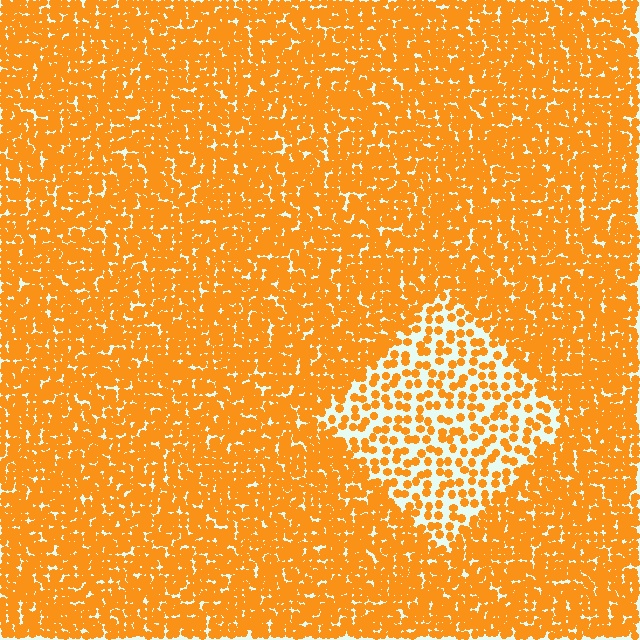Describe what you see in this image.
The image contains small orange elements arranged at two different densities. A diamond-shaped region is visible where the elements are less densely packed than the surrounding area.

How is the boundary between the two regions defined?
The boundary is defined by a change in element density (approximately 2.5x ratio). All elements are the same color, size, and shape.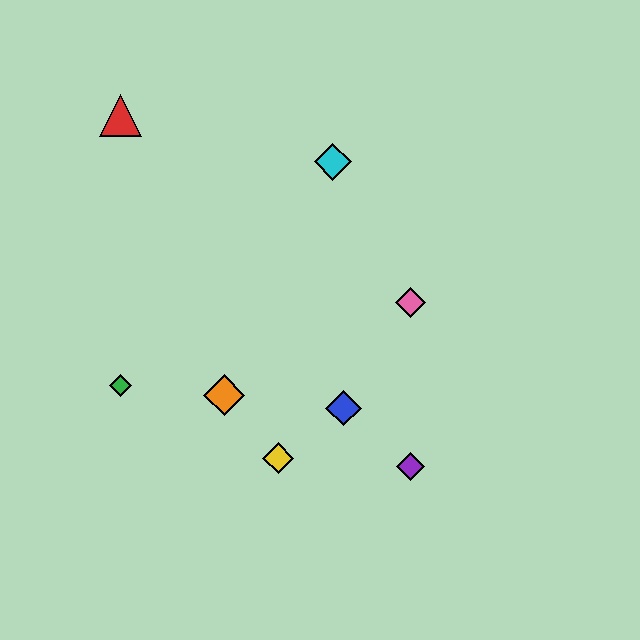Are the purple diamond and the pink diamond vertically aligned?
Yes, both are at x≈410.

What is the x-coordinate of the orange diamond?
The orange diamond is at x≈224.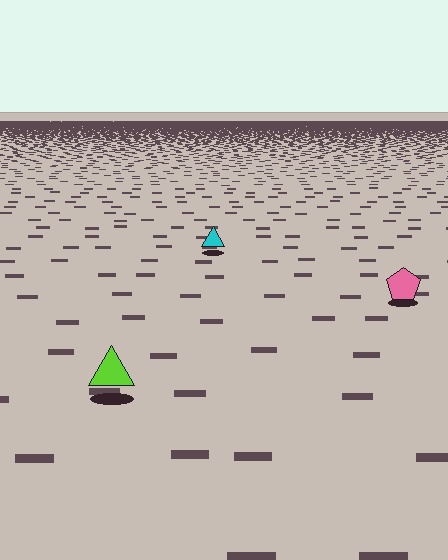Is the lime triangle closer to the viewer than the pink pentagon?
Yes. The lime triangle is closer — you can tell from the texture gradient: the ground texture is coarser near it.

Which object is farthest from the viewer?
The cyan triangle is farthest from the viewer. It appears smaller and the ground texture around it is denser.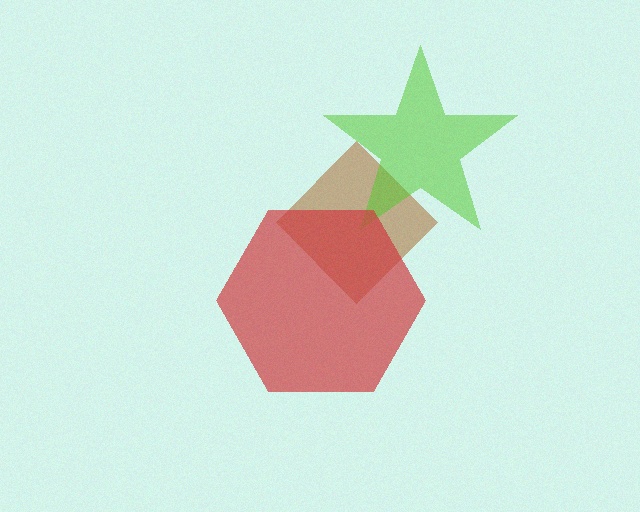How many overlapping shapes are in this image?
There are 3 overlapping shapes in the image.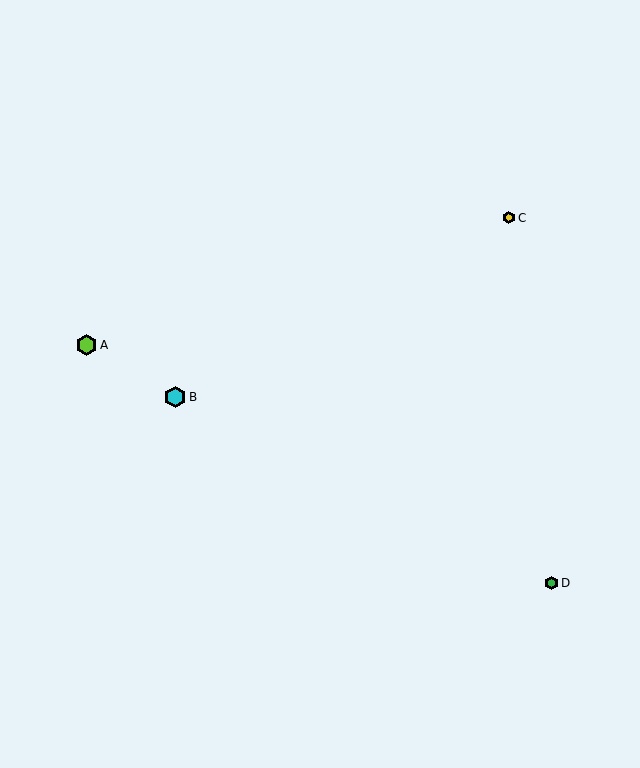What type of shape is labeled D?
Shape D is a green hexagon.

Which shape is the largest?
The cyan hexagon (labeled B) is the largest.